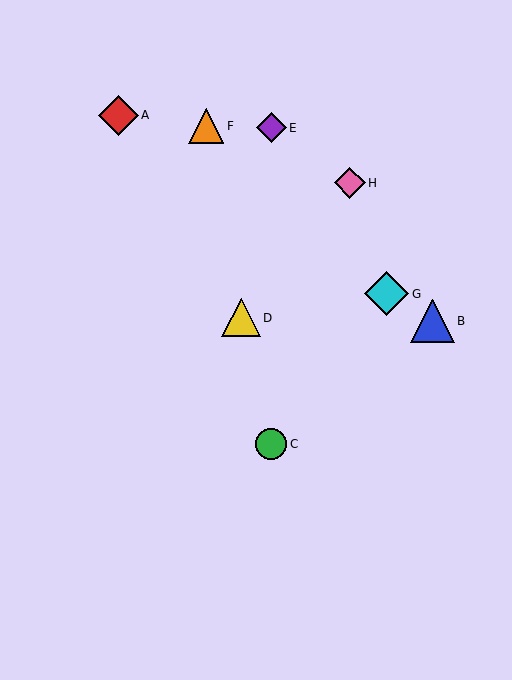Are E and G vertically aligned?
No, E is at x≈271 and G is at x≈387.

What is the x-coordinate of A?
Object A is at x≈118.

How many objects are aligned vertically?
2 objects (C, E) are aligned vertically.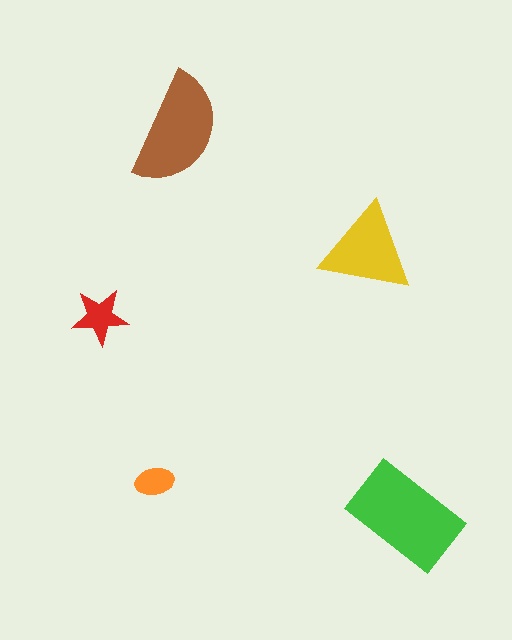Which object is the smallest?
The orange ellipse.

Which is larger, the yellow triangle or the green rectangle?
The green rectangle.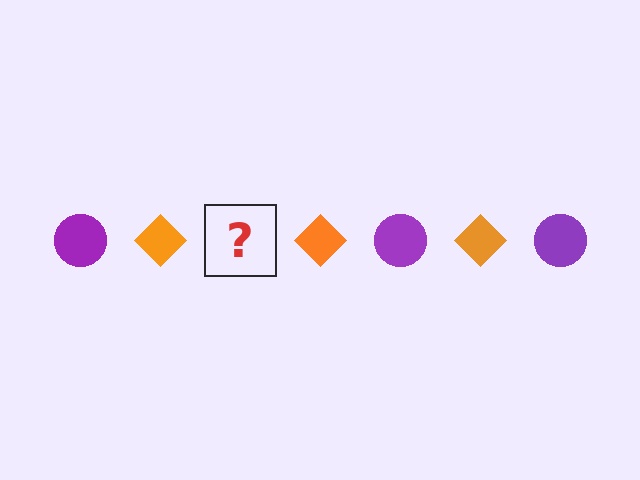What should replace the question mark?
The question mark should be replaced with a purple circle.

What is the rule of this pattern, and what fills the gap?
The rule is that the pattern alternates between purple circle and orange diamond. The gap should be filled with a purple circle.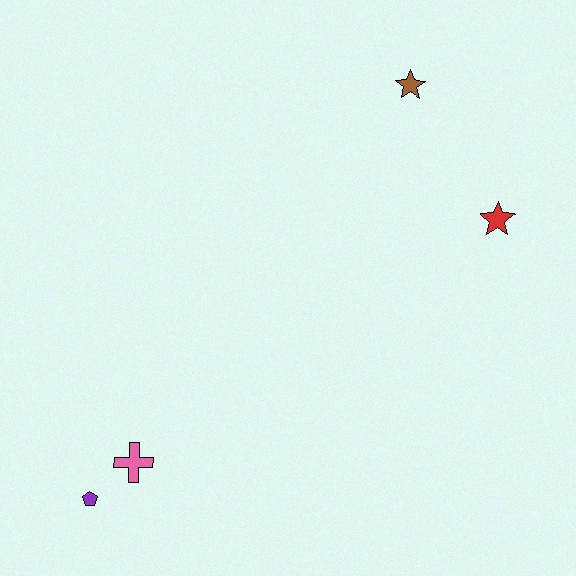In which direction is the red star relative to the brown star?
The red star is below the brown star.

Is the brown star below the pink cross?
No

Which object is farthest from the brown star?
The purple pentagon is farthest from the brown star.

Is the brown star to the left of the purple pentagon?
No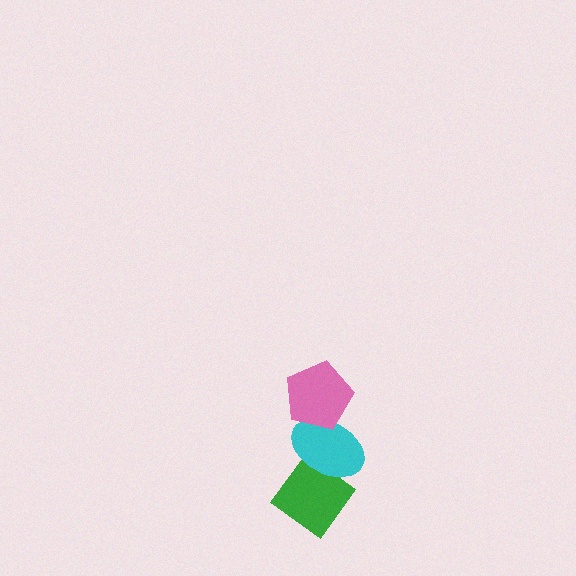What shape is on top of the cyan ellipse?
The pink pentagon is on top of the cyan ellipse.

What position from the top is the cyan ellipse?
The cyan ellipse is 2nd from the top.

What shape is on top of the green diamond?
The cyan ellipse is on top of the green diamond.